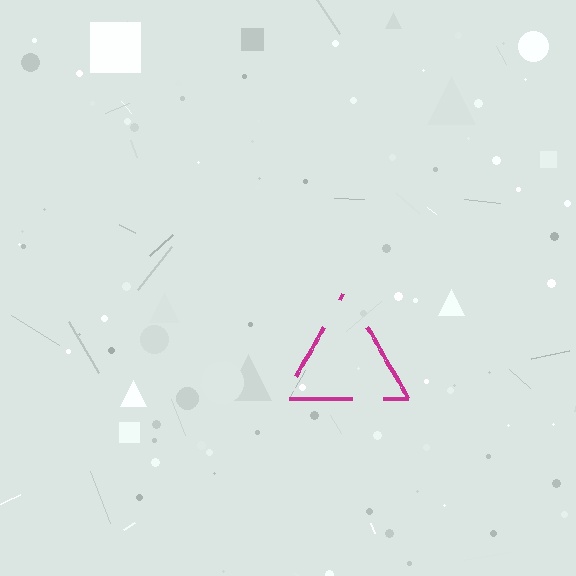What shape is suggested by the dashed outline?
The dashed outline suggests a triangle.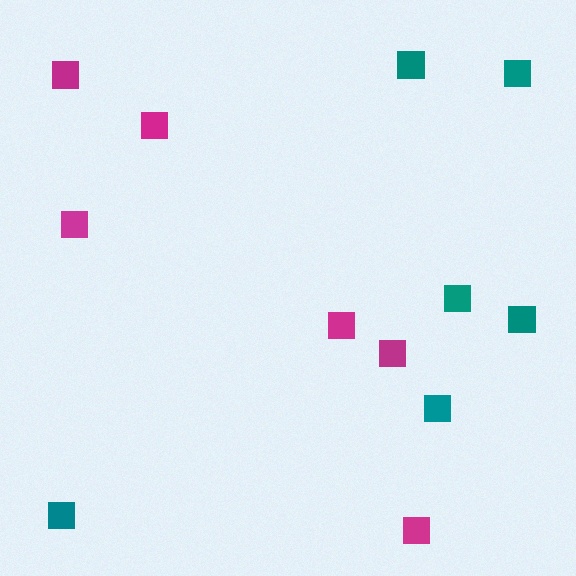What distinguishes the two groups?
There are 2 groups: one group of teal squares (6) and one group of magenta squares (6).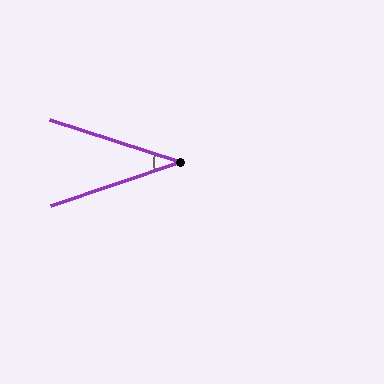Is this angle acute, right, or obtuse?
It is acute.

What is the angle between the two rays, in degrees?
Approximately 37 degrees.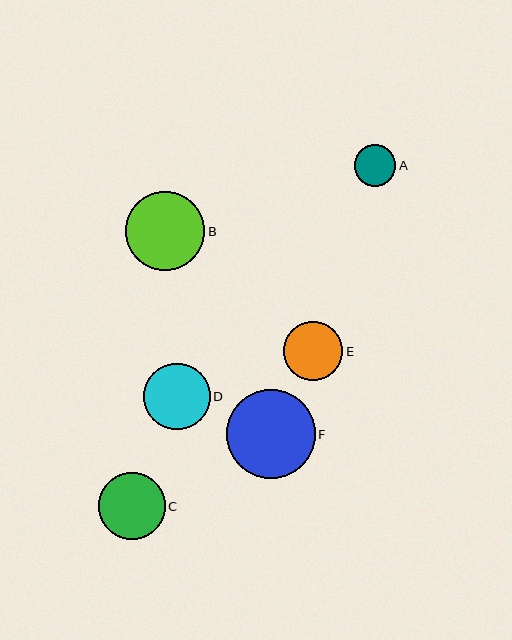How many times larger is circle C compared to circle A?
Circle C is approximately 1.6 times the size of circle A.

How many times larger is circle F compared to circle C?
Circle F is approximately 1.3 times the size of circle C.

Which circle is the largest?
Circle F is the largest with a size of approximately 89 pixels.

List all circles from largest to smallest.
From largest to smallest: F, B, C, D, E, A.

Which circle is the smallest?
Circle A is the smallest with a size of approximately 41 pixels.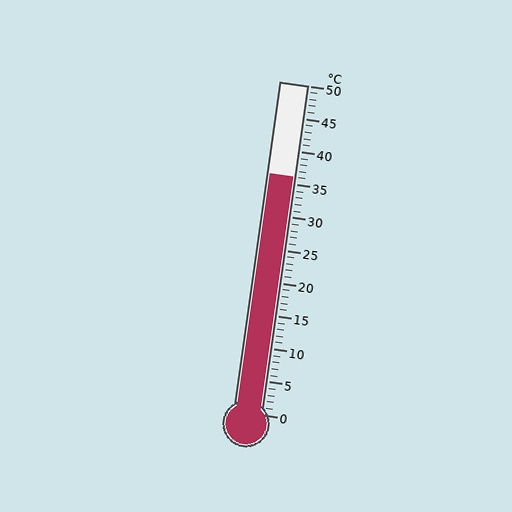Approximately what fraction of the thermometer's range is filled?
The thermometer is filled to approximately 70% of its range.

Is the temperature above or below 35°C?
The temperature is above 35°C.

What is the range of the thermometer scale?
The thermometer scale ranges from 0°C to 50°C.